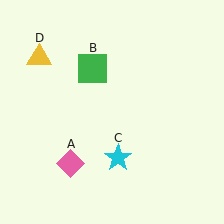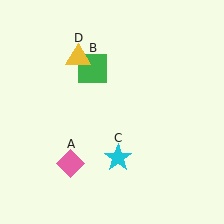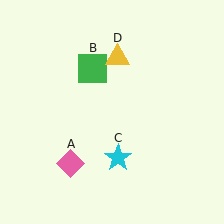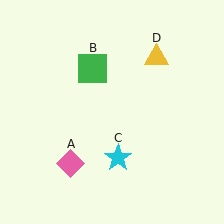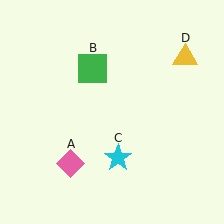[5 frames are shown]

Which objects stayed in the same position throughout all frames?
Pink diamond (object A) and green square (object B) and cyan star (object C) remained stationary.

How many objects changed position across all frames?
1 object changed position: yellow triangle (object D).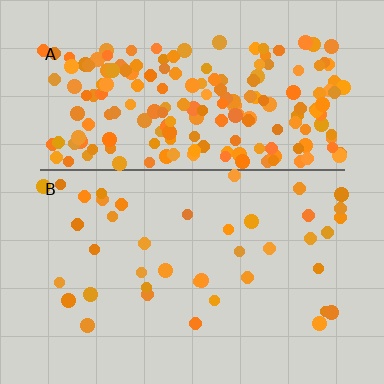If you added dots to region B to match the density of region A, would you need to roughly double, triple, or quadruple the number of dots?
Approximately quadruple.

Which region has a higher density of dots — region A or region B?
A (the top).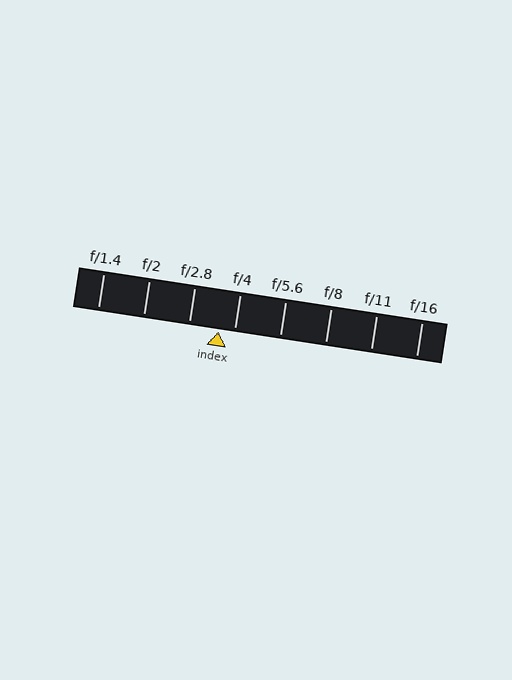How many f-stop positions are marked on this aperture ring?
There are 8 f-stop positions marked.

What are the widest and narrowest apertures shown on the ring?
The widest aperture shown is f/1.4 and the narrowest is f/16.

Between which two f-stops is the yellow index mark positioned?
The index mark is between f/2.8 and f/4.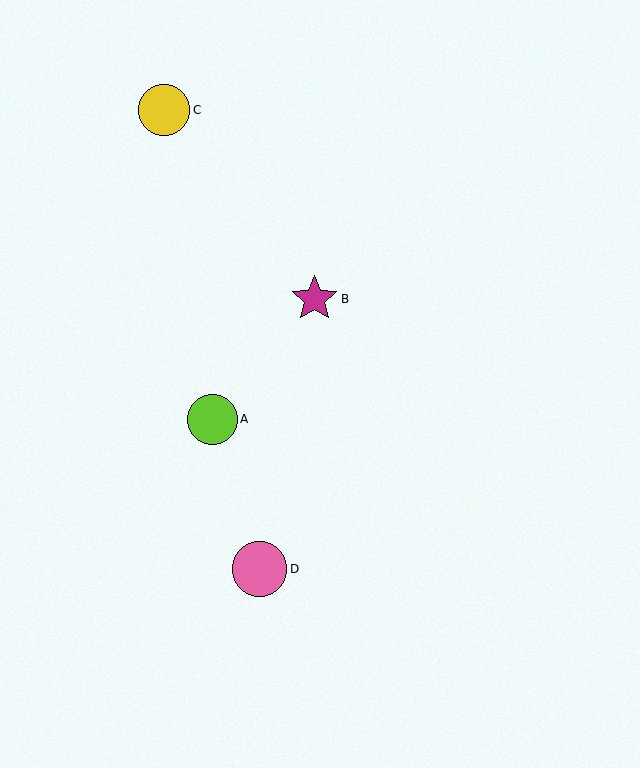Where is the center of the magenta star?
The center of the magenta star is at (315, 299).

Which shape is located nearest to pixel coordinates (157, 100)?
The yellow circle (labeled C) at (164, 110) is nearest to that location.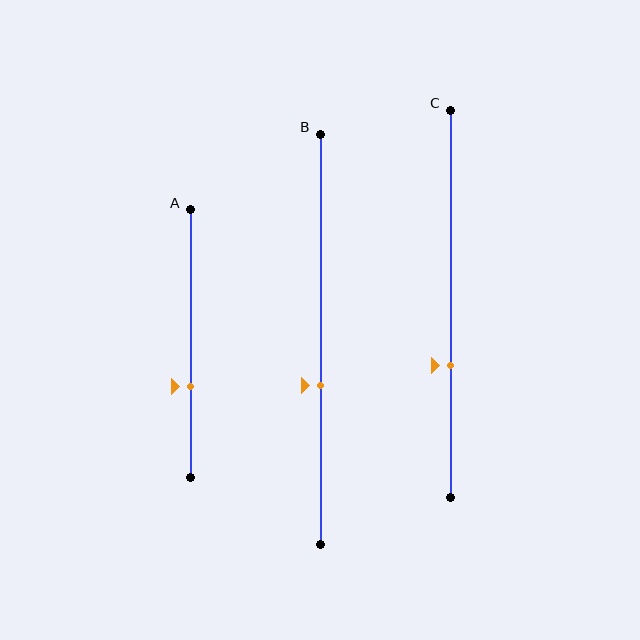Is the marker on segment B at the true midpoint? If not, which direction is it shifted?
No, the marker on segment B is shifted downward by about 11% of the segment length.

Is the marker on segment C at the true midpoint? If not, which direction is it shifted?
No, the marker on segment C is shifted downward by about 16% of the segment length.